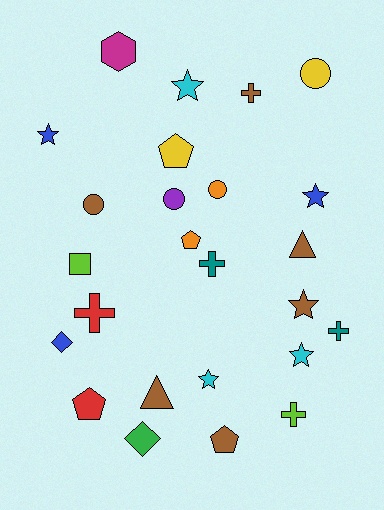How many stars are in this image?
There are 6 stars.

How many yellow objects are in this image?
There are 2 yellow objects.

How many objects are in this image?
There are 25 objects.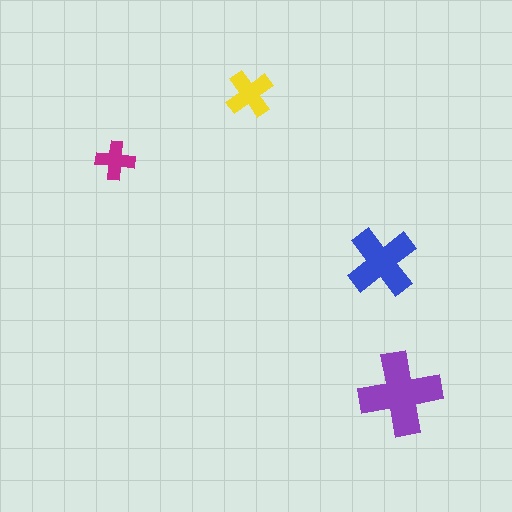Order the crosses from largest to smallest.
the purple one, the blue one, the yellow one, the magenta one.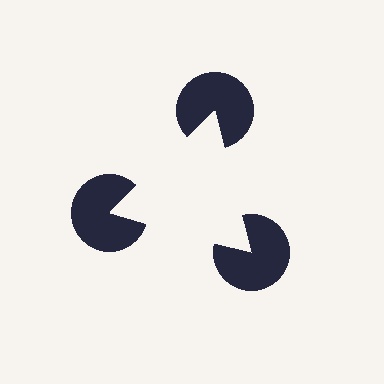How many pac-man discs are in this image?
There are 3 — one at each vertex of the illusory triangle.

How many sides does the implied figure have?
3 sides.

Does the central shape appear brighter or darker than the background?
It typically appears slightly brighter than the background, even though no actual brightness change is drawn.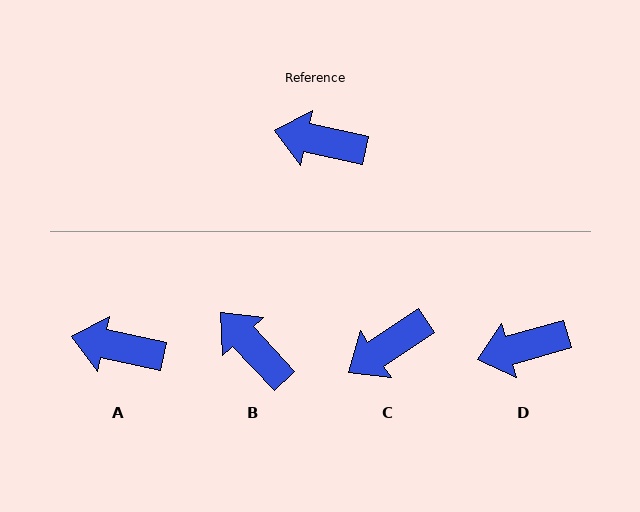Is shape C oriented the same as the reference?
No, it is off by about 46 degrees.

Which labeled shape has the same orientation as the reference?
A.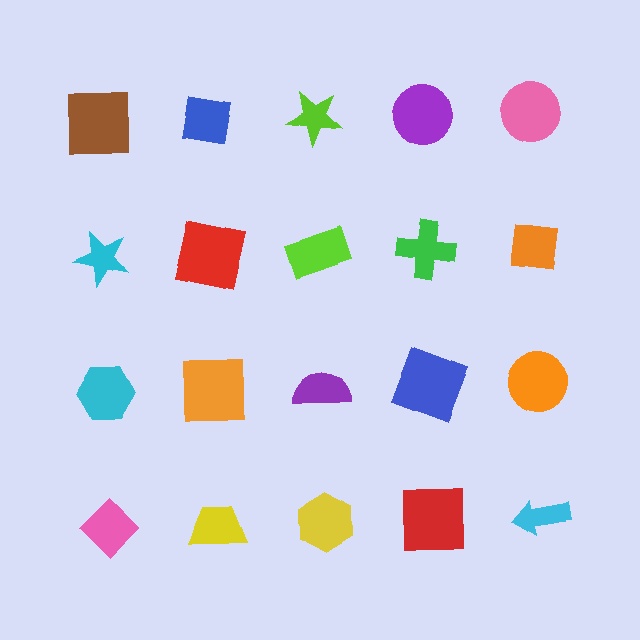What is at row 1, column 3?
A lime star.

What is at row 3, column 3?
A purple semicircle.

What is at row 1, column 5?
A pink circle.